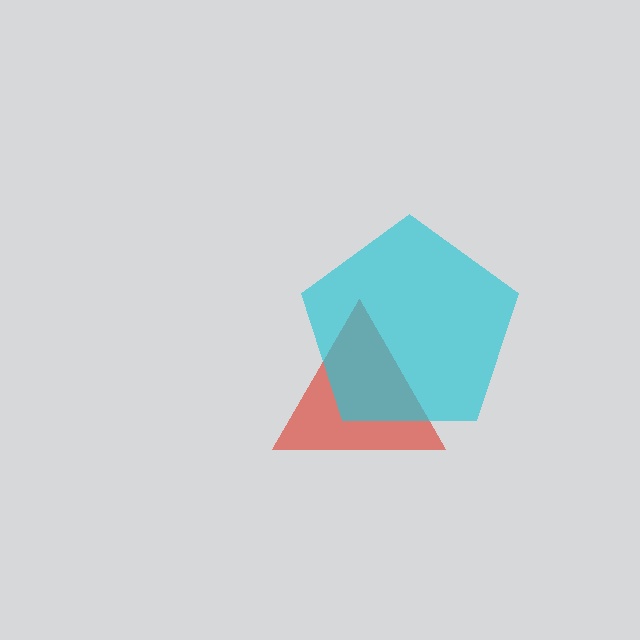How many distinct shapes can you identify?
There are 2 distinct shapes: a red triangle, a cyan pentagon.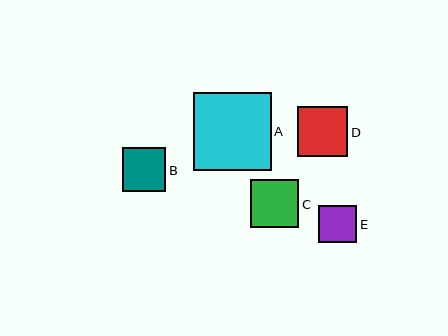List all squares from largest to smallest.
From largest to smallest: A, D, C, B, E.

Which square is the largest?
Square A is the largest with a size of approximately 78 pixels.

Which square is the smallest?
Square E is the smallest with a size of approximately 38 pixels.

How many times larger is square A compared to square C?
Square A is approximately 1.6 times the size of square C.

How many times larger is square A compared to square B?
Square A is approximately 1.8 times the size of square B.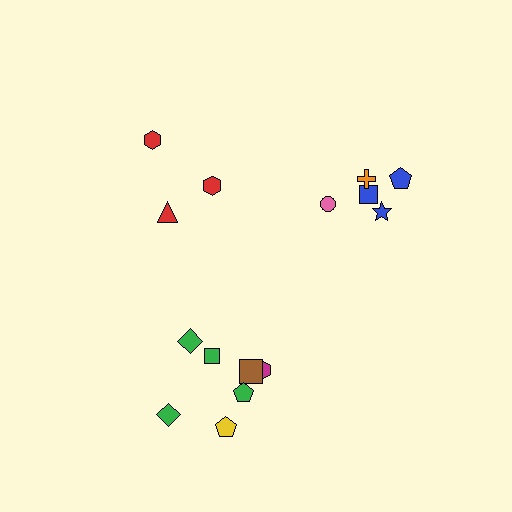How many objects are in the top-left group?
There are 3 objects.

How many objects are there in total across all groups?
There are 15 objects.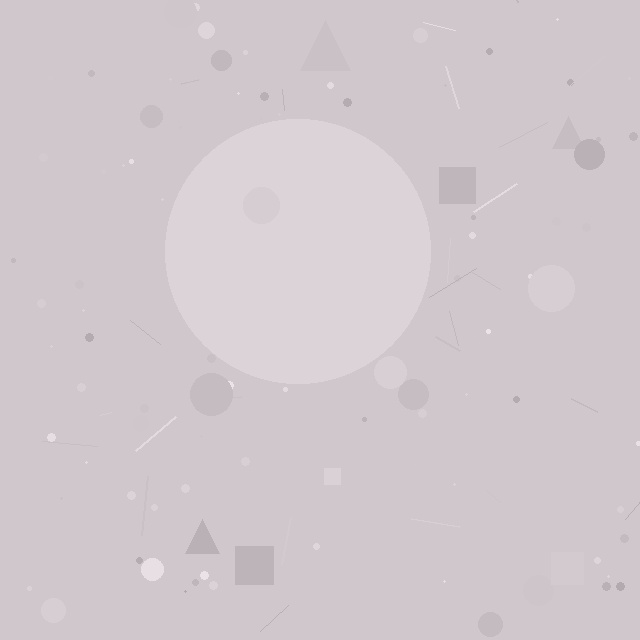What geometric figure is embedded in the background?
A circle is embedded in the background.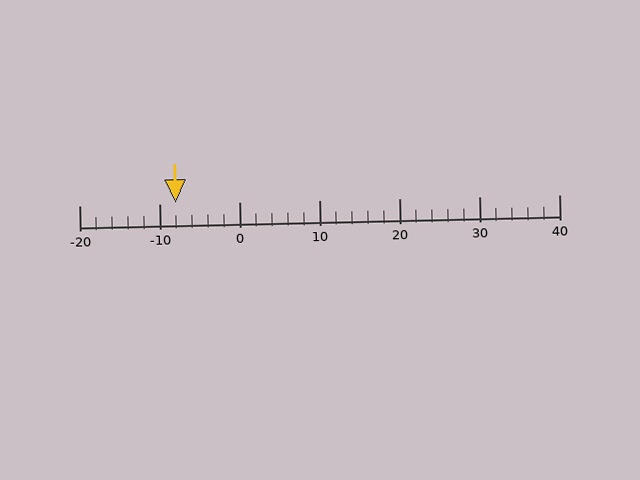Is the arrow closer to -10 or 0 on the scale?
The arrow is closer to -10.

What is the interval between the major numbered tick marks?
The major tick marks are spaced 10 units apart.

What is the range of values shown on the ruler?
The ruler shows values from -20 to 40.